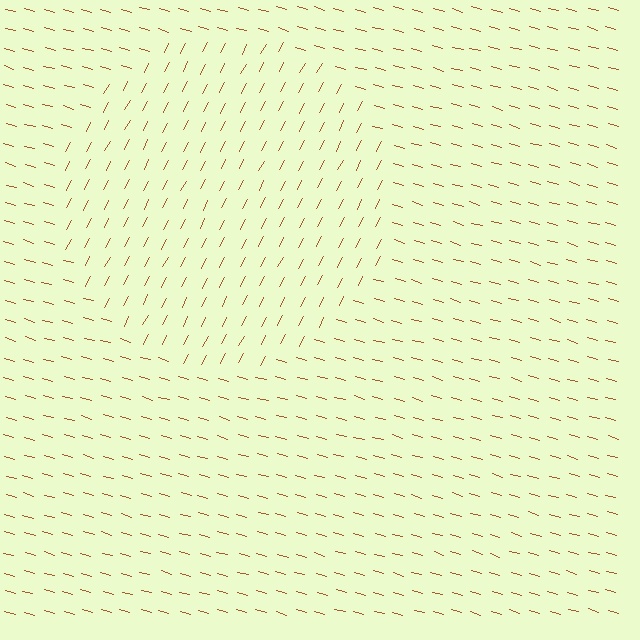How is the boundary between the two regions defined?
The boundary is defined purely by a change in line orientation (approximately 78 degrees difference). All lines are the same color and thickness.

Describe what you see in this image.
The image is filled with small brown line segments. A circle region in the image has lines oriented differently from the surrounding lines, creating a visible texture boundary.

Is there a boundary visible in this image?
Yes, there is a texture boundary formed by a change in line orientation.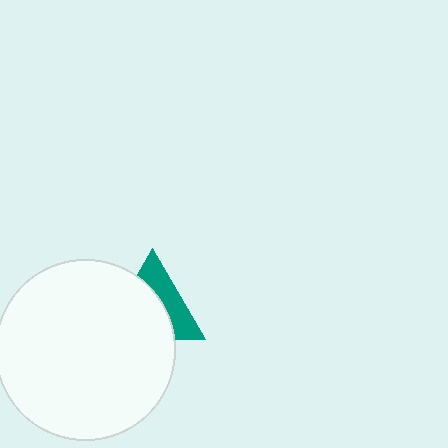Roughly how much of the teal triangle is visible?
A small part of it is visible (roughly 42%).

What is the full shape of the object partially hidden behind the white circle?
The partially hidden object is a teal triangle.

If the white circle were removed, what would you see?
You would see the complete teal triangle.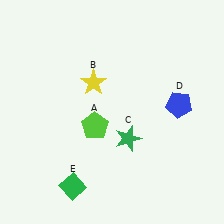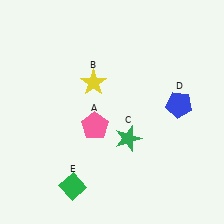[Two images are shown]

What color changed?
The pentagon (A) changed from lime in Image 1 to pink in Image 2.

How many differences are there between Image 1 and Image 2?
There is 1 difference between the two images.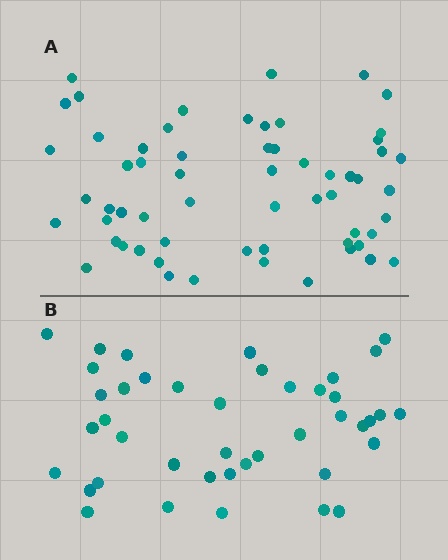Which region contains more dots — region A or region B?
Region A (the top region) has more dots.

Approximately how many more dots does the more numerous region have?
Region A has approximately 20 more dots than region B.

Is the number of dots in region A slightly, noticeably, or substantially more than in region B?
Region A has noticeably more, but not dramatically so. The ratio is roughly 1.4 to 1.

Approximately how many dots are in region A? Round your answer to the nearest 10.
About 60 dots.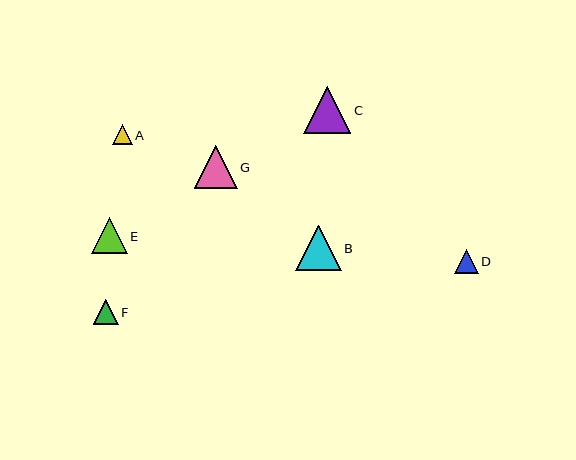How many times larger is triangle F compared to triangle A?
Triangle F is approximately 1.2 times the size of triangle A.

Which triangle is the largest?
Triangle C is the largest with a size of approximately 48 pixels.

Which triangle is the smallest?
Triangle A is the smallest with a size of approximately 20 pixels.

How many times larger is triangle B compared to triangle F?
Triangle B is approximately 1.8 times the size of triangle F.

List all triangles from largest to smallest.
From largest to smallest: C, B, G, E, F, D, A.